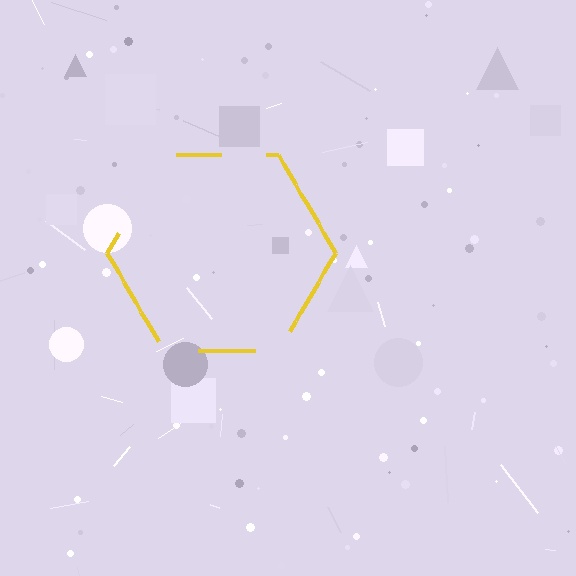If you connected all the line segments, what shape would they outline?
They would outline a hexagon.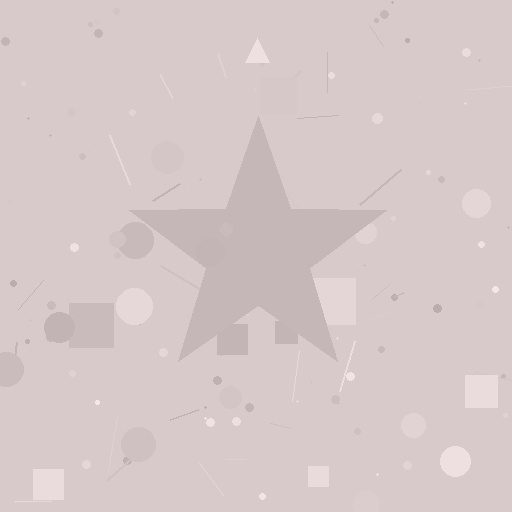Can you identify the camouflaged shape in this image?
The camouflaged shape is a star.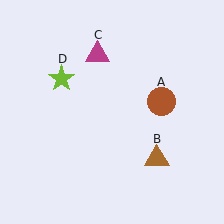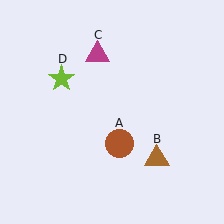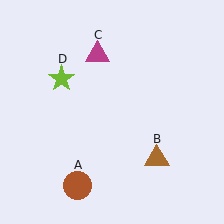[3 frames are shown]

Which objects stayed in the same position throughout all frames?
Brown triangle (object B) and magenta triangle (object C) and lime star (object D) remained stationary.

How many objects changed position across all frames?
1 object changed position: brown circle (object A).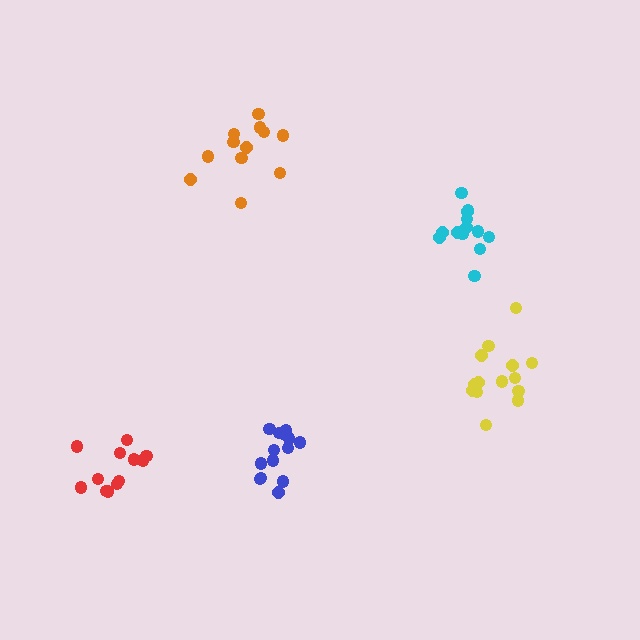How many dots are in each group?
Group 1: 14 dots, Group 2: 12 dots, Group 3: 14 dots, Group 4: 13 dots, Group 5: 13 dots (66 total).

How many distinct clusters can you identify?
There are 5 distinct clusters.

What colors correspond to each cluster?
The clusters are colored: yellow, red, blue, cyan, orange.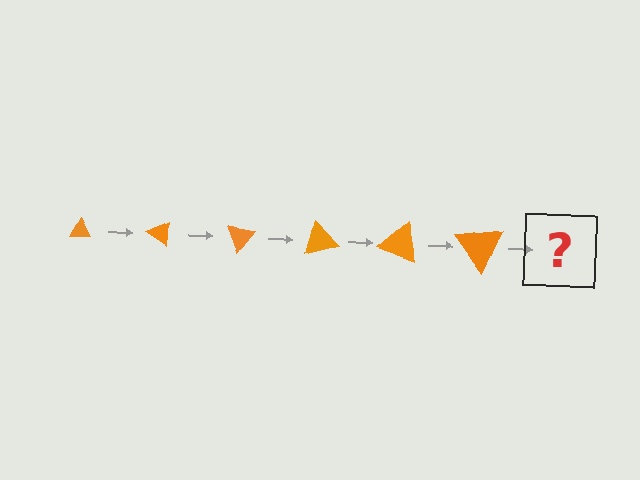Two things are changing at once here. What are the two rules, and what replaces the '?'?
The two rules are that the triangle grows larger each step and it rotates 35 degrees each step. The '?' should be a triangle, larger than the previous one and rotated 210 degrees from the start.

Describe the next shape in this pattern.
It should be a triangle, larger than the previous one and rotated 210 degrees from the start.